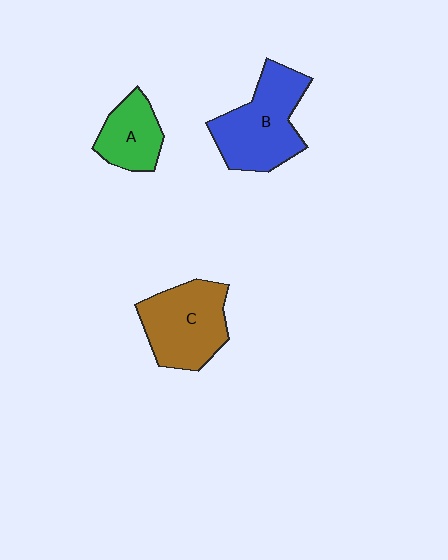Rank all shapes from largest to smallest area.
From largest to smallest: B (blue), C (brown), A (green).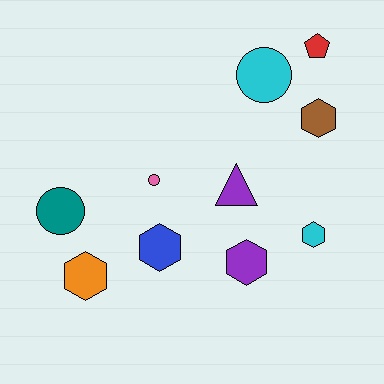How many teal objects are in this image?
There is 1 teal object.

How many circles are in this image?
There are 3 circles.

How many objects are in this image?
There are 10 objects.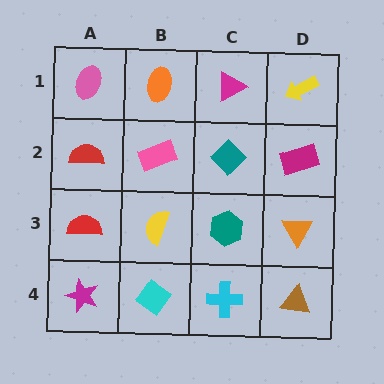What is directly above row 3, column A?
A red semicircle.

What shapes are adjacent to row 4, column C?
A teal hexagon (row 3, column C), a cyan diamond (row 4, column B), a brown triangle (row 4, column D).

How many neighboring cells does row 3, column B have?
4.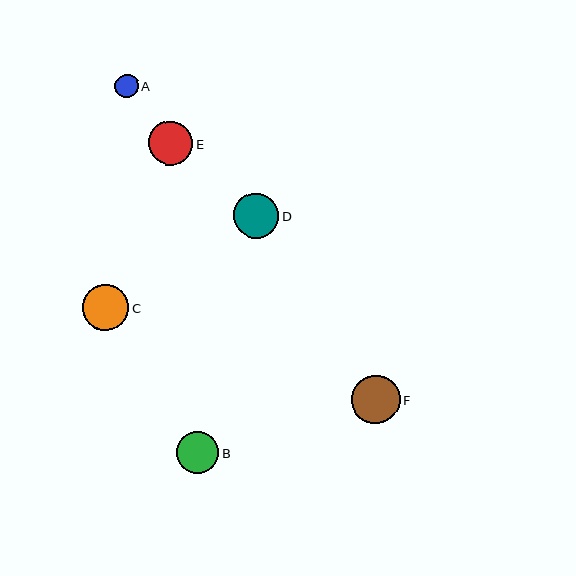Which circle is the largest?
Circle F is the largest with a size of approximately 48 pixels.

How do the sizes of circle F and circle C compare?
Circle F and circle C are approximately the same size.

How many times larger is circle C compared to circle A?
Circle C is approximately 1.9 times the size of circle A.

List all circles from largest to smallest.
From largest to smallest: F, C, D, E, B, A.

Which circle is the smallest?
Circle A is the smallest with a size of approximately 24 pixels.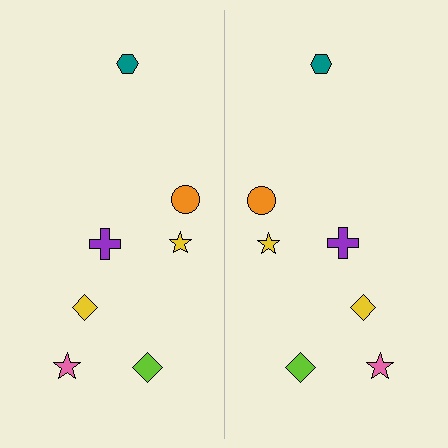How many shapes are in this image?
There are 14 shapes in this image.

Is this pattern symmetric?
Yes, this pattern has bilateral (reflection) symmetry.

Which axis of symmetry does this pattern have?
The pattern has a vertical axis of symmetry running through the center of the image.